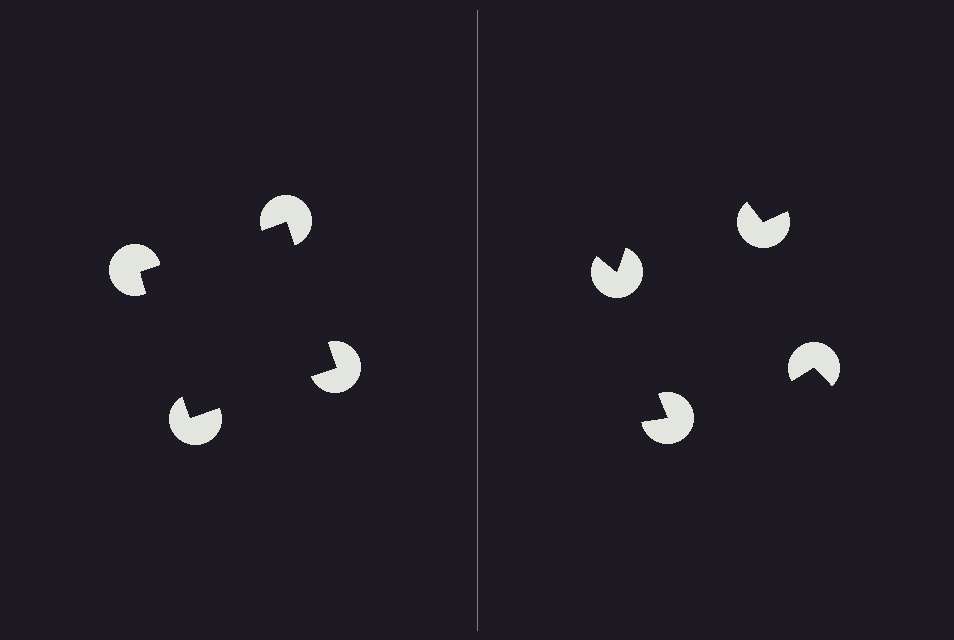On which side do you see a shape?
An illusory square appears on the left side. On the right side the wedge cuts are rotated, so no coherent shape forms.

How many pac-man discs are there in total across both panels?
8 — 4 on each side.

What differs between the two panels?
The pac-man discs are positioned identically on both sides; only the wedge orientations differ. On the left they align to a square; on the right they are misaligned.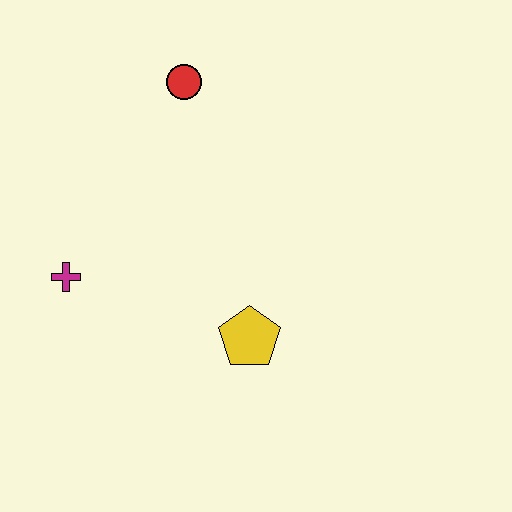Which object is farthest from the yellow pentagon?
The red circle is farthest from the yellow pentagon.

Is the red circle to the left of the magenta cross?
No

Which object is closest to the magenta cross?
The yellow pentagon is closest to the magenta cross.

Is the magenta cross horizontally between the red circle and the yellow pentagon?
No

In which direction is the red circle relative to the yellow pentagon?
The red circle is above the yellow pentagon.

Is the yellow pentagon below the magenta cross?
Yes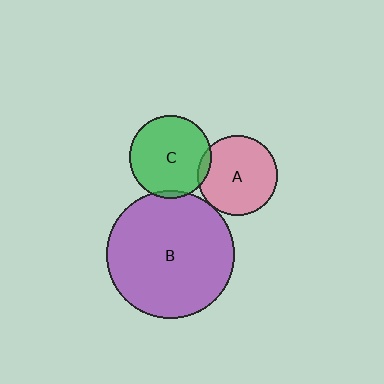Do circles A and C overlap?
Yes.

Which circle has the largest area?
Circle B (purple).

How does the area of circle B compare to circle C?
Approximately 2.4 times.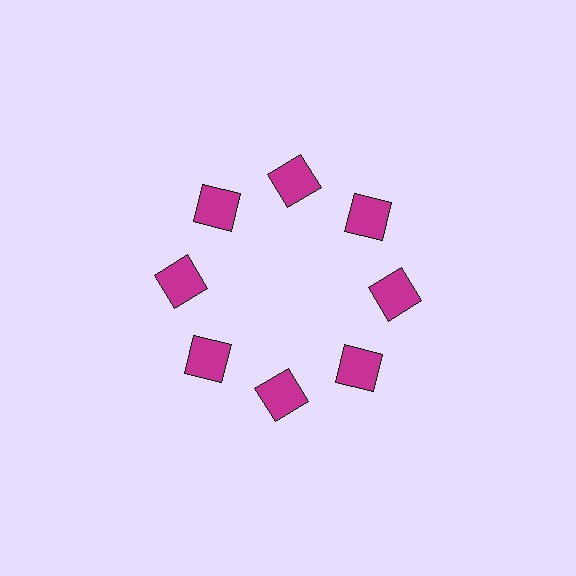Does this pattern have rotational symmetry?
Yes, this pattern has 8-fold rotational symmetry. It looks the same after rotating 45 degrees around the center.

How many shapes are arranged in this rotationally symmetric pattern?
There are 8 shapes, arranged in 8 groups of 1.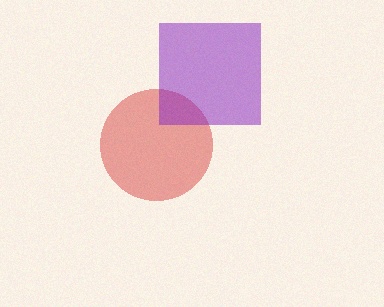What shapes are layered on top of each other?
The layered shapes are: a red circle, a purple square.